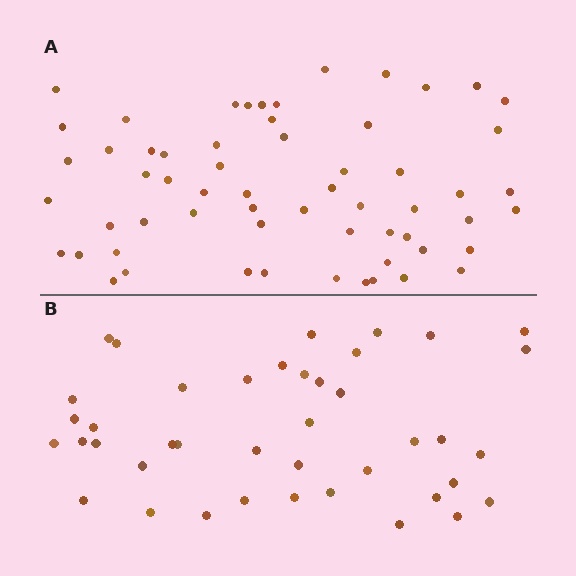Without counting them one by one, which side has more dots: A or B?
Region A (the top region) has more dots.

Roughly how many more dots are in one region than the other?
Region A has approximately 20 more dots than region B.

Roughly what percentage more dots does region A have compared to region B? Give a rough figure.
About 45% more.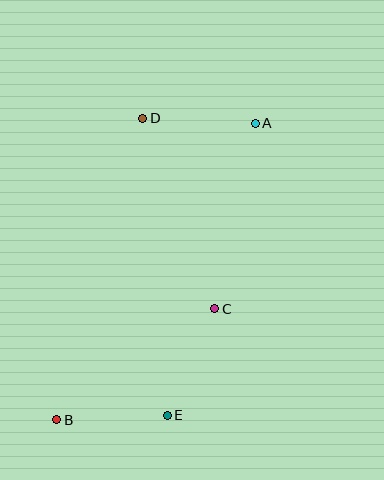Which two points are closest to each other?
Points B and E are closest to each other.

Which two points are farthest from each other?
Points A and B are farthest from each other.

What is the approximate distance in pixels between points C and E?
The distance between C and E is approximately 117 pixels.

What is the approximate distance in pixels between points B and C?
The distance between B and C is approximately 193 pixels.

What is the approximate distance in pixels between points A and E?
The distance between A and E is approximately 305 pixels.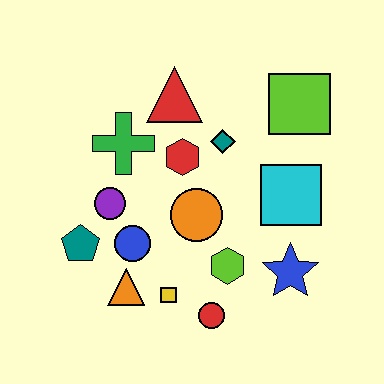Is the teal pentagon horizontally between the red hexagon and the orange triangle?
No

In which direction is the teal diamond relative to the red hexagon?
The teal diamond is to the right of the red hexagon.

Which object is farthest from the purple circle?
The lime square is farthest from the purple circle.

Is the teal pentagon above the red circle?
Yes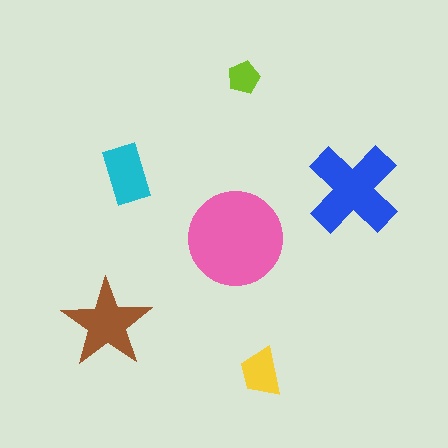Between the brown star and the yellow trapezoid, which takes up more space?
The brown star.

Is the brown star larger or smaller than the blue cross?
Smaller.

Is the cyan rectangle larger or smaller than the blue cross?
Smaller.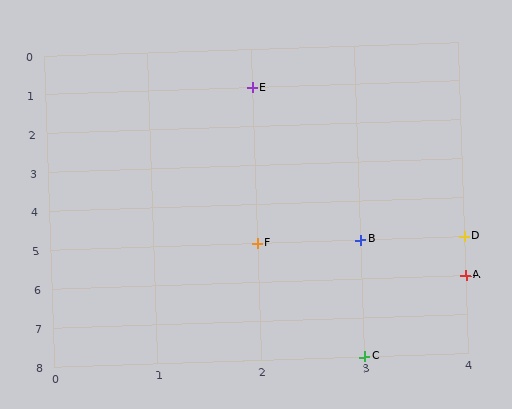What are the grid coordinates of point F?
Point F is at grid coordinates (2, 5).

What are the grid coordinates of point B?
Point B is at grid coordinates (3, 5).